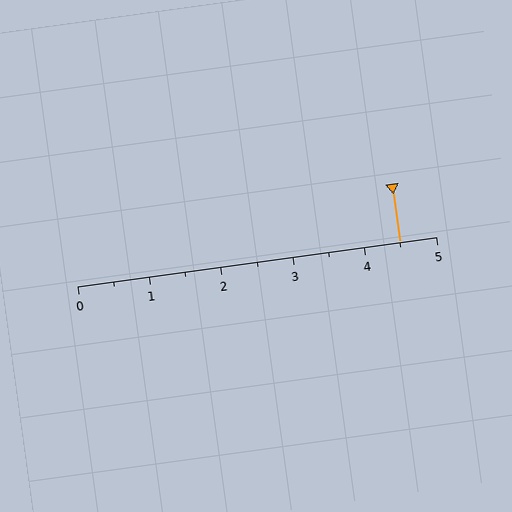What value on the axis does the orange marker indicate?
The marker indicates approximately 4.5.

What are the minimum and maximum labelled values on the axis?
The axis runs from 0 to 5.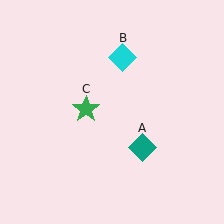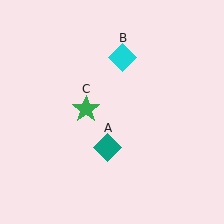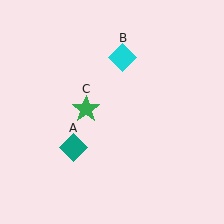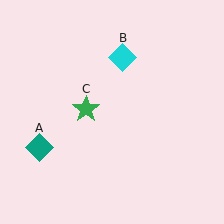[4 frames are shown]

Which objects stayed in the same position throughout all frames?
Cyan diamond (object B) and green star (object C) remained stationary.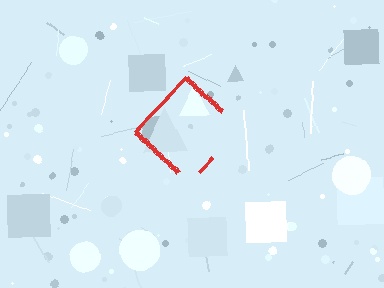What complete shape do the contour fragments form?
The contour fragments form a diamond.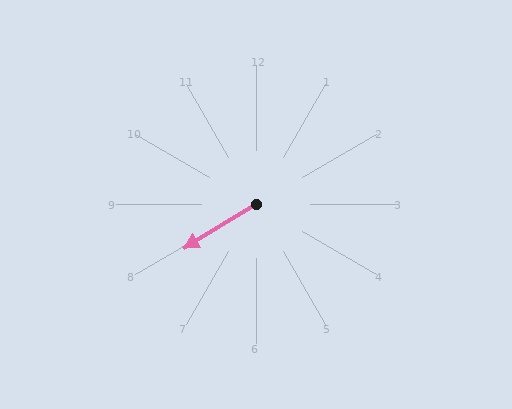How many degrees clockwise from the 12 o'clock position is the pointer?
Approximately 239 degrees.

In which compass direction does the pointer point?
Southwest.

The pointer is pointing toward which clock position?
Roughly 8 o'clock.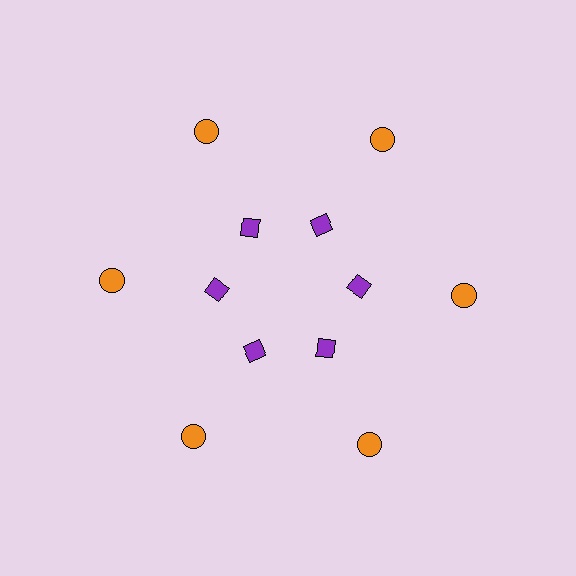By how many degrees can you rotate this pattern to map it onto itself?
The pattern maps onto itself every 60 degrees of rotation.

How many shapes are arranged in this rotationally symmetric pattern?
There are 12 shapes, arranged in 6 groups of 2.